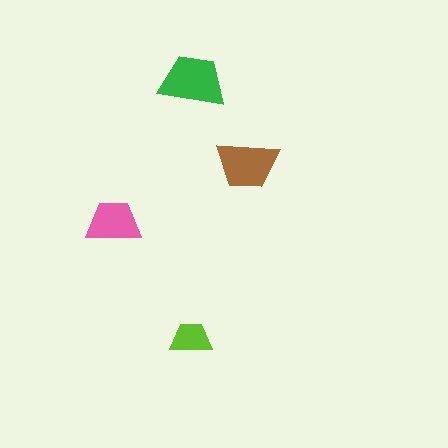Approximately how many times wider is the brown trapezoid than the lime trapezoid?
About 1.5 times wider.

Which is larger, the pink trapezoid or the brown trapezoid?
The brown one.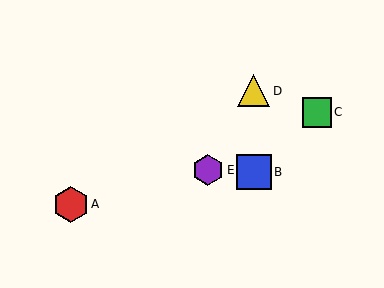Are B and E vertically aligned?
No, B is at x≈254 and E is at x≈208.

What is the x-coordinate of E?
Object E is at x≈208.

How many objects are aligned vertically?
2 objects (B, D) are aligned vertically.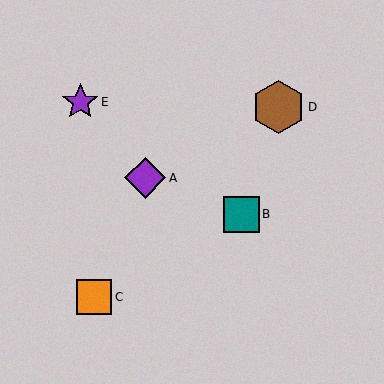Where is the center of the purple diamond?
The center of the purple diamond is at (145, 178).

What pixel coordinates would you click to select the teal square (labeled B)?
Click at (241, 215) to select the teal square B.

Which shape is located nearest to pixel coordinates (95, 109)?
The purple star (labeled E) at (80, 102) is nearest to that location.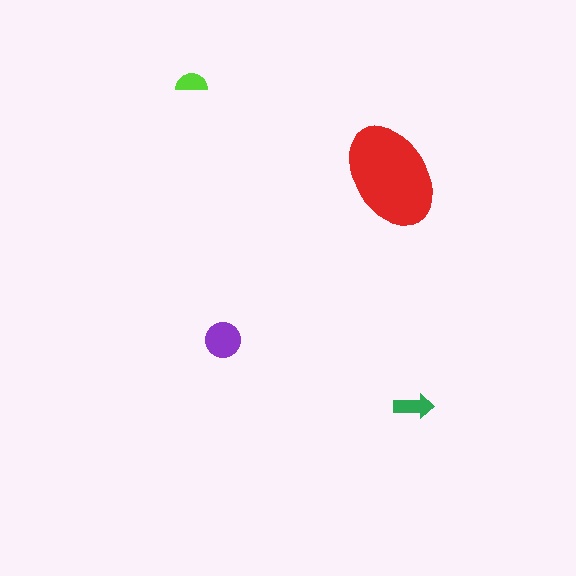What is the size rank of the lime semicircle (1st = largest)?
4th.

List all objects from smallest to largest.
The lime semicircle, the green arrow, the purple circle, the red ellipse.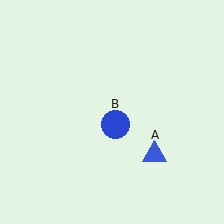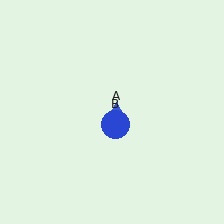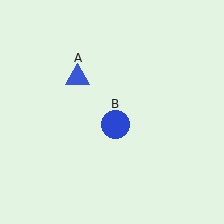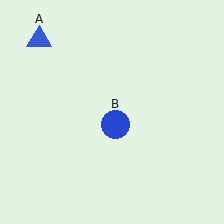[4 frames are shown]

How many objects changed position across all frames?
1 object changed position: blue triangle (object A).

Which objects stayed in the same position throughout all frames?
Blue circle (object B) remained stationary.